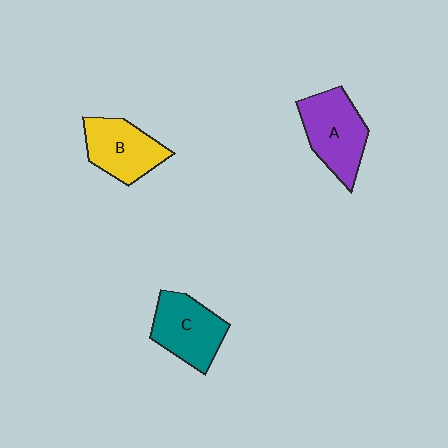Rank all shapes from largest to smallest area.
From largest to smallest: A (purple), C (teal), B (yellow).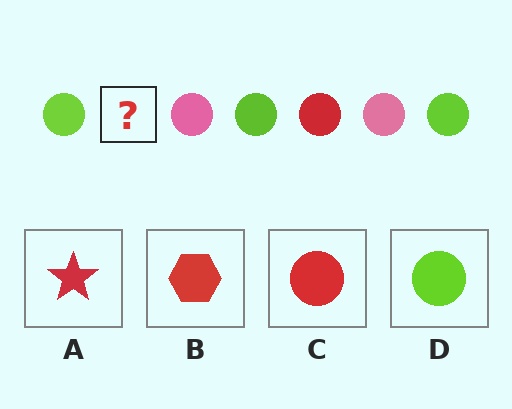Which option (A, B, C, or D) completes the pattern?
C.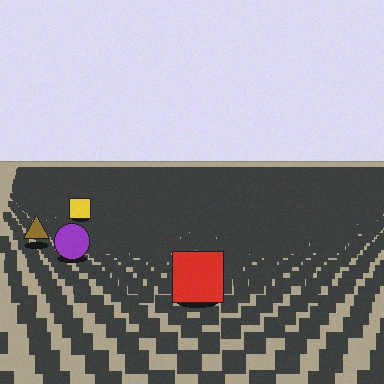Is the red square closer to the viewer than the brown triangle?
Yes. The red square is closer — you can tell from the texture gradient: the ground texture is coarser near it.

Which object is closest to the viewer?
The red square is closest. The texture marks near it are larger and more spread out.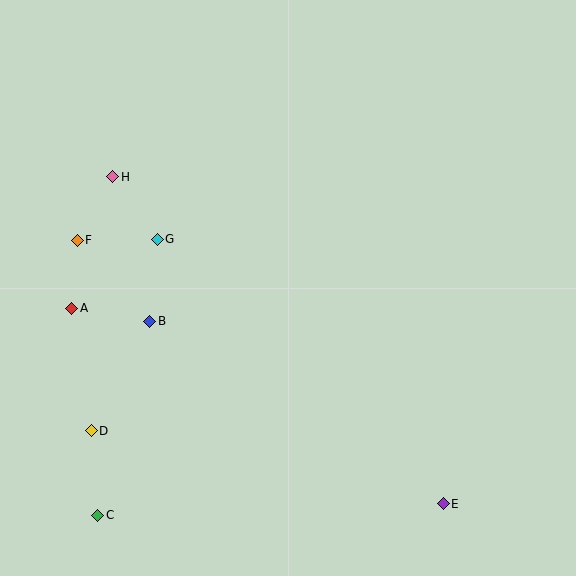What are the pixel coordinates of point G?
Point G is at (157, 239).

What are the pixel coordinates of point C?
Point C is at (98, 515).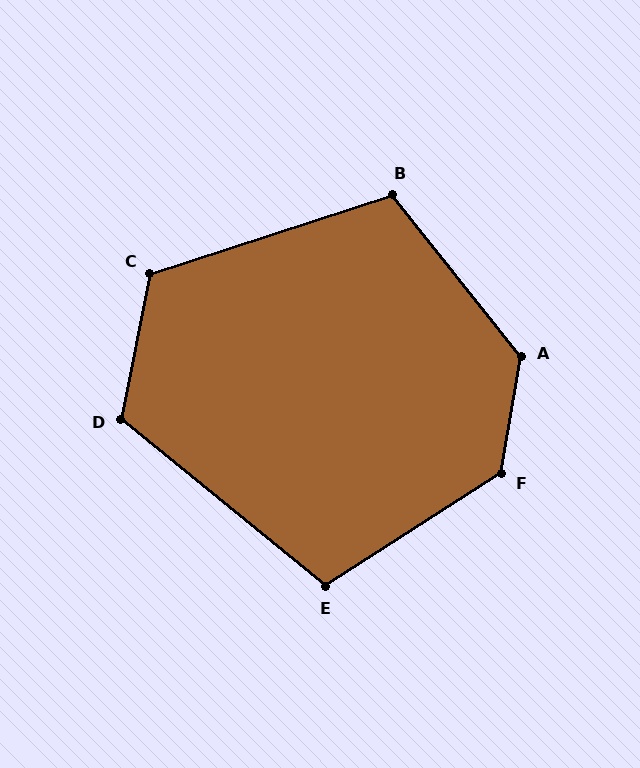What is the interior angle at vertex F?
Approximately 132 degrees (obtuse).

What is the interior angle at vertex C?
Approximately 120 degrees (obtuse).